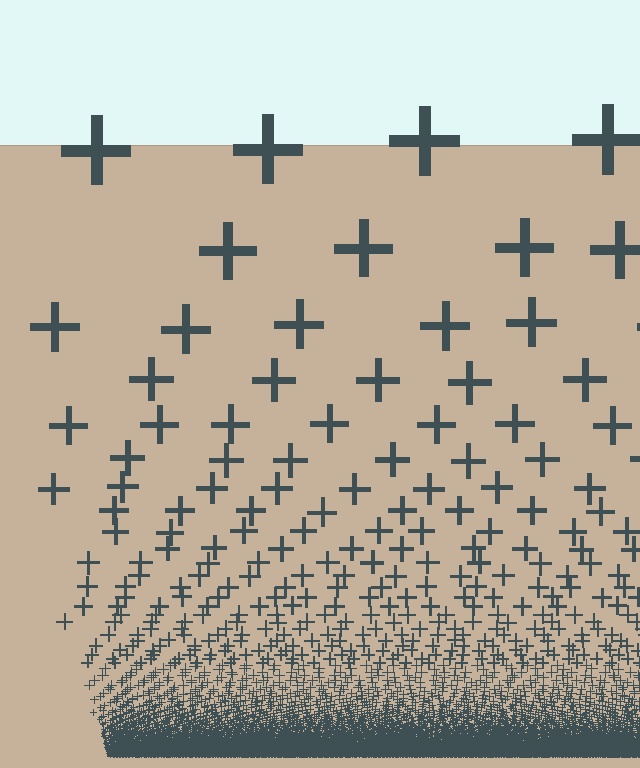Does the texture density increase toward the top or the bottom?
Density increases toward the bottom.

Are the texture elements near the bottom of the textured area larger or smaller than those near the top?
Smaller. The gradient is inverted — elements near the bottom are smaller and denser.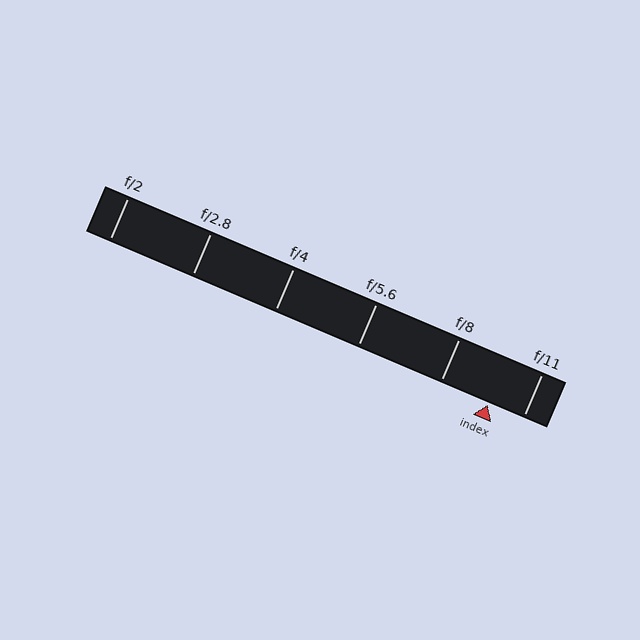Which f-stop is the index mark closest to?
The index mark is closest to f/11.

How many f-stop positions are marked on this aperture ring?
There are 6 f-stop positions marked.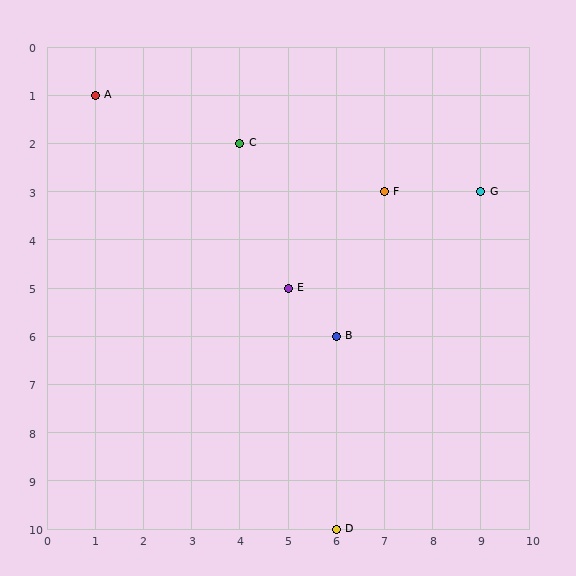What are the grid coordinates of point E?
Point E is at grid coordinates (5, 5).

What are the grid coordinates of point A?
Point A is at grid coordinates (1, 1).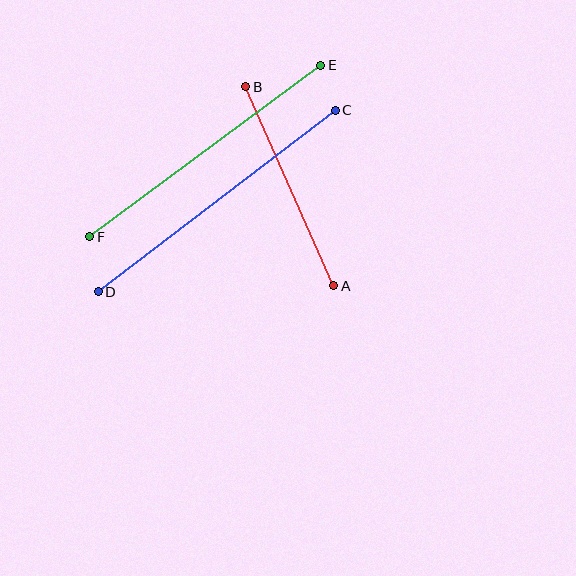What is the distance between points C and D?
The distance is approximately 299 pixels.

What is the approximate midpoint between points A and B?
The midpoint is at approximately (290, 186) pixels.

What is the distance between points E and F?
The distance is approximately 288 pixels.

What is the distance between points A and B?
The distance is approximately 217 pixels.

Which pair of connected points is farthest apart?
Points C and D are farthest apart.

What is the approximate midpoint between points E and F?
The midpoint is at approximately (205, 151) pixels.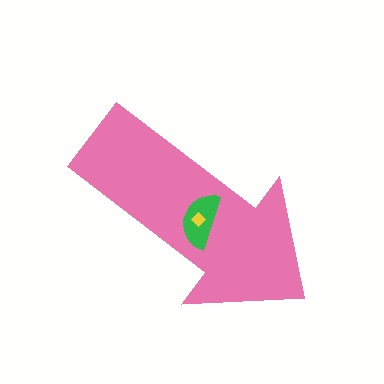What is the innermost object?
The yellow diamond.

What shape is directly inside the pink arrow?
The green semicircle.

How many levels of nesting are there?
3.